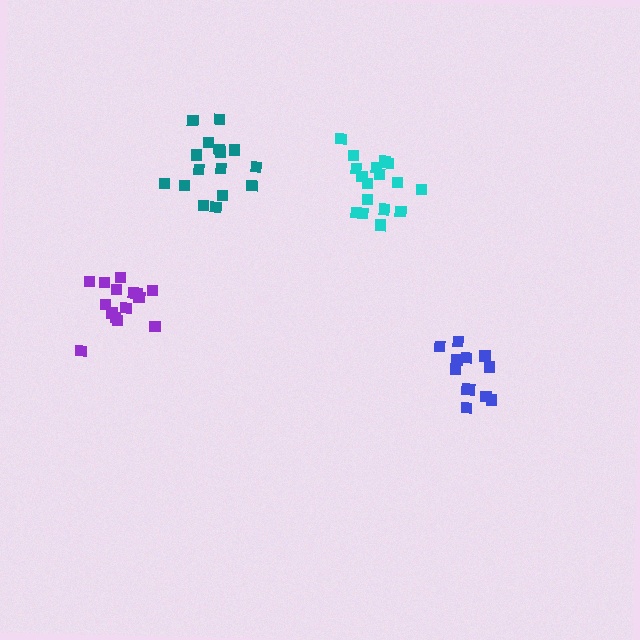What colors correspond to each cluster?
The clusters are colored: teal, cyan, blue, purple.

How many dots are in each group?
Group 1: 16 dots, Group 2: 18 dots, Group 3: 13 dots, Group 4: 15 dots (62 total).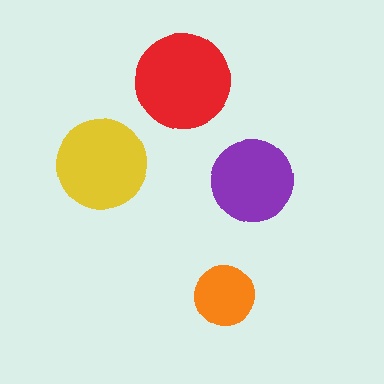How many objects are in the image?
There are 4 objects in the image.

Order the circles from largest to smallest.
the red one, the yellow one, the purple one, the orange one.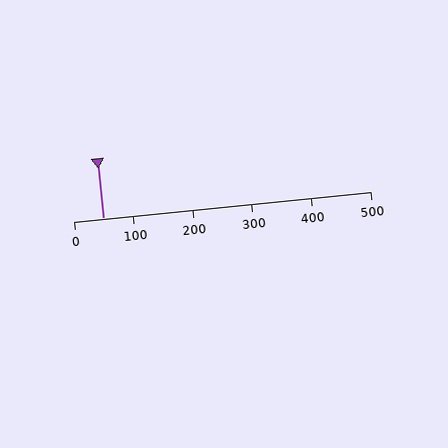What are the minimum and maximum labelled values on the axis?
The axis runs from 0 to 500.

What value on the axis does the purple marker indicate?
The marker indicates approximately 50.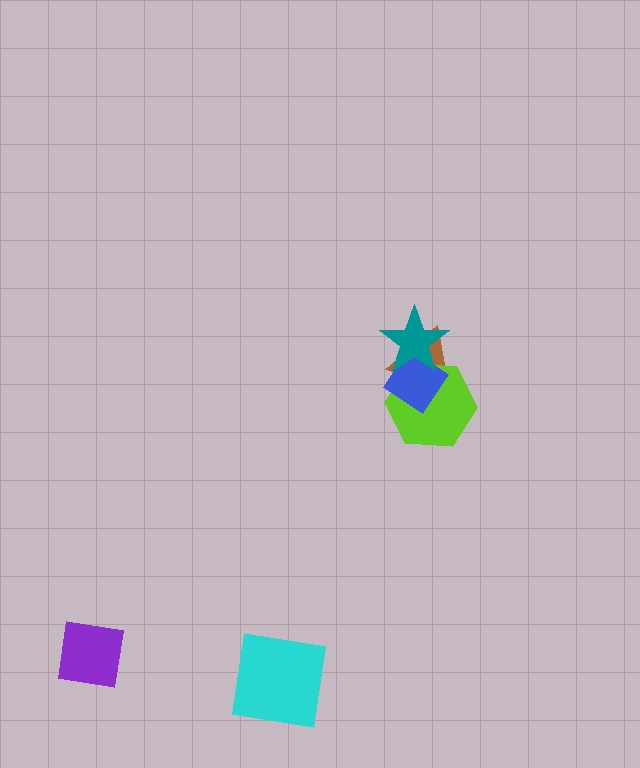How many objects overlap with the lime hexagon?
3 objects overlap with the lime hexagon.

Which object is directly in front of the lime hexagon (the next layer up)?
The blue diamond is directly in front of the lime hexagon.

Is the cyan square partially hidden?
No, no other shape covers it.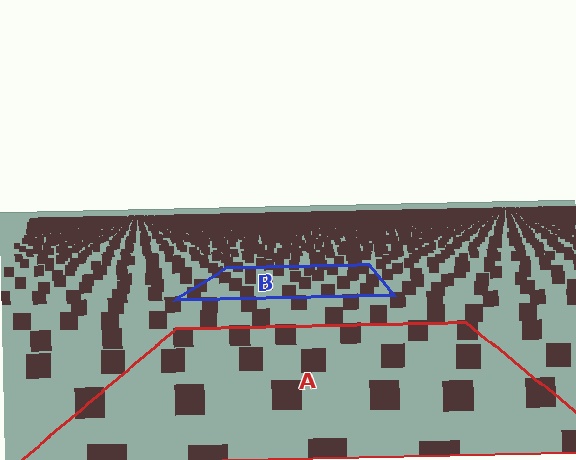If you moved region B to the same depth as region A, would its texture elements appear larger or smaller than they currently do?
They would appear larger. At a closer depth, the same texture elements are projected at a bigger on-screen size.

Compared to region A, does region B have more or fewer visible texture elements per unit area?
Region B has more texture elements per unit area — they are packed more densely because it is farther away.